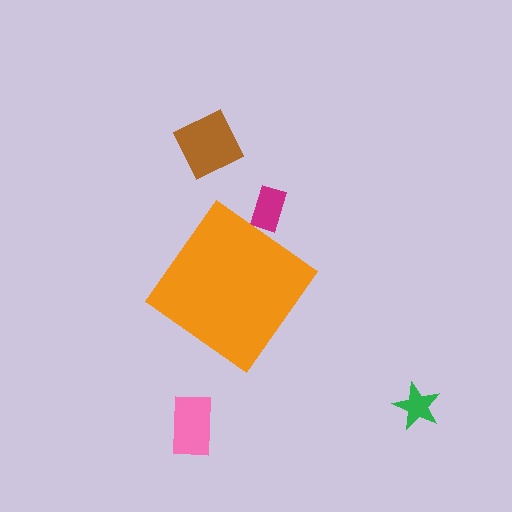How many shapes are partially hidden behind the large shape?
1 shape is partially hidden.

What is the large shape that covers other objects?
An orange diamond.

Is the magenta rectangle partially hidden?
Yes, the magenta rectangle is partially hidden behind the orange diamond.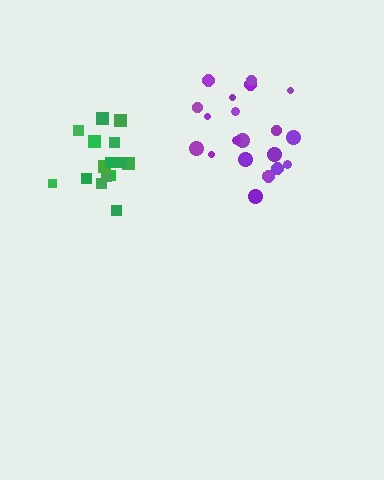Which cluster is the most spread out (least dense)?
Green.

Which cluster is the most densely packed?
Purple.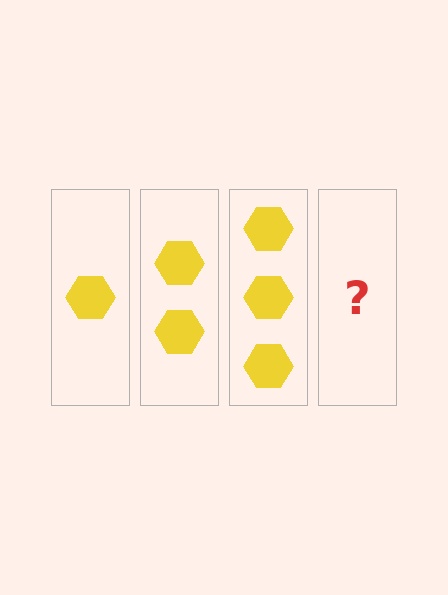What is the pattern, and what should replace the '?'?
The pattern is that each step adds one more hexagon. The '?' should be 4 hexagons.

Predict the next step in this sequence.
The next step is 4 hexagons.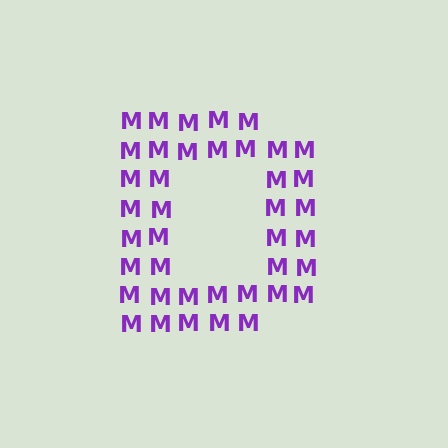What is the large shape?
The large shape is the letter D.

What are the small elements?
The small elements are letter M's.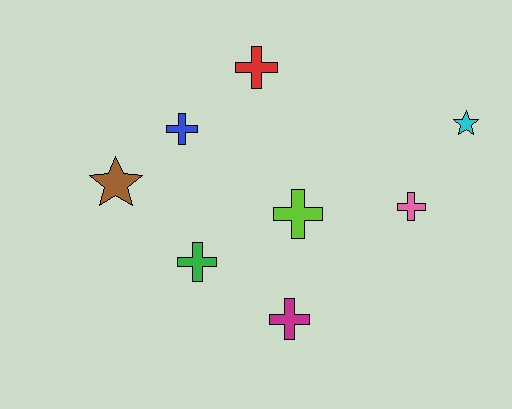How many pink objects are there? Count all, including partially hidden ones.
There is 1 pink object.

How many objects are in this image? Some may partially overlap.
There are 8 objects.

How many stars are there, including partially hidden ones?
There are 2 stars.